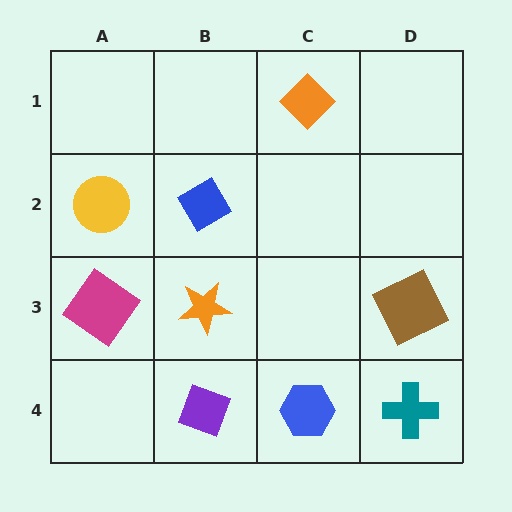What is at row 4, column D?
A teal cross.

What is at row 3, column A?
A magenta diamond.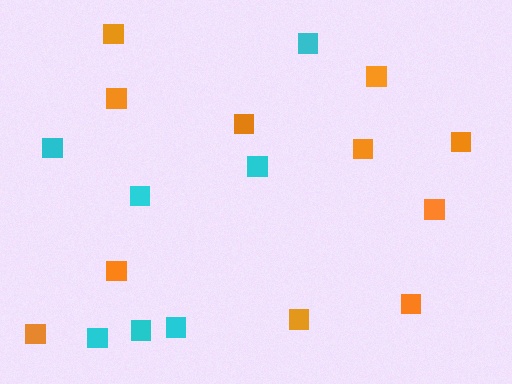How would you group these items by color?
There are 2 groups: one group of orange squares (11) and one group of cyan squares (7).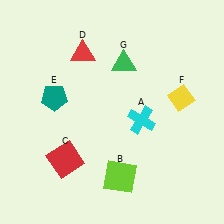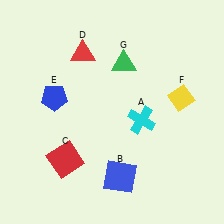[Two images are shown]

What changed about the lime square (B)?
In Image 1, B is lime. In Image 2, it changed to blue.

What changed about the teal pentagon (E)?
In Image 1, E is teal. In Image 2, it changed to blue.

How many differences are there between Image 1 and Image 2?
There are 2 differences between the two images.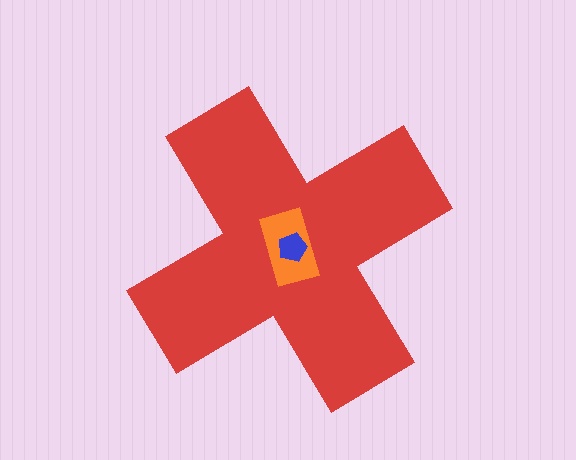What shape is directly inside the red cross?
The orange rectangle.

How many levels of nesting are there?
3.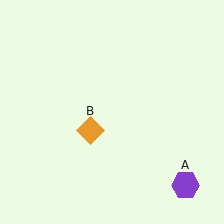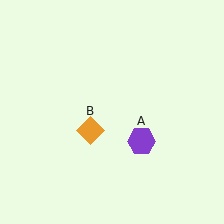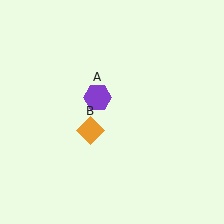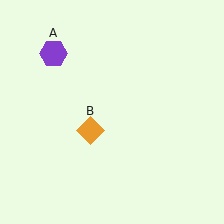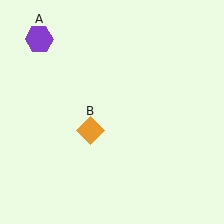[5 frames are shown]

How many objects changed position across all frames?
1 object changed position: purple hexagon (object A).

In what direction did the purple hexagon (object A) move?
The purple hexagon (object A) moved up and to the left.